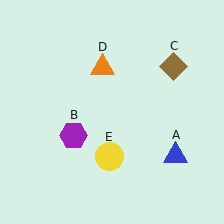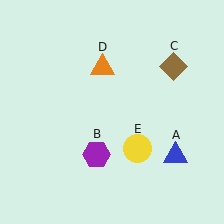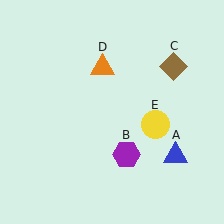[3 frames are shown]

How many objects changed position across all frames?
2 objects changed position: purple hexagon (object B), yellow circle (object E).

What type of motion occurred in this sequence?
The purple hexagon (object B), yellow circle (object E) rotated counterclockwise around the center of the scene.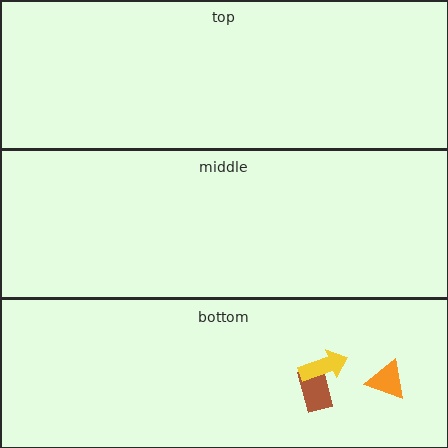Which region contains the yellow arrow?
The bottom region.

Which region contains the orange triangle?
The bottom region.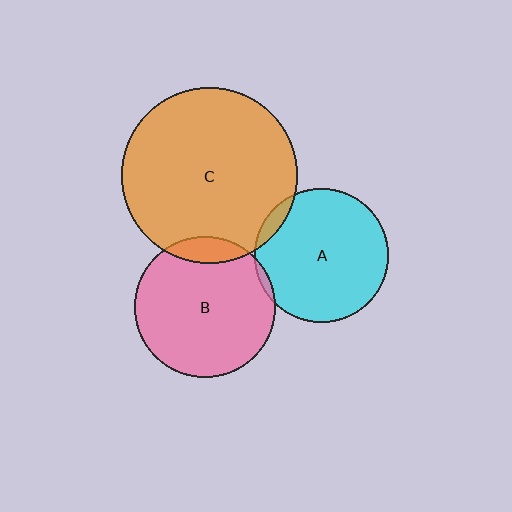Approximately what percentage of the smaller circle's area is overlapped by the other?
Approximately 5%.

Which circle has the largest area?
Circle C (orange).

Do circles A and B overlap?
Yes.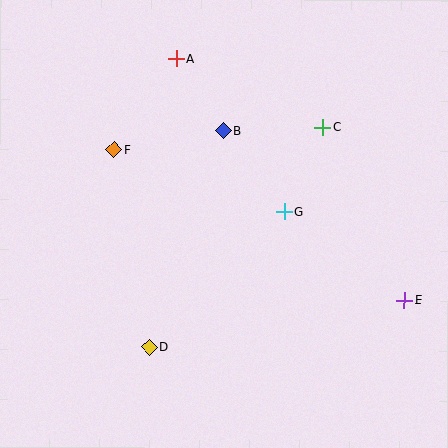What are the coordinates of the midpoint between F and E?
The midpoint between F and E is at (259, 225).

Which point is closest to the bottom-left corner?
Point D is closest to the bottom-left corner.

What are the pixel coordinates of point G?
Point G is at (284, 212).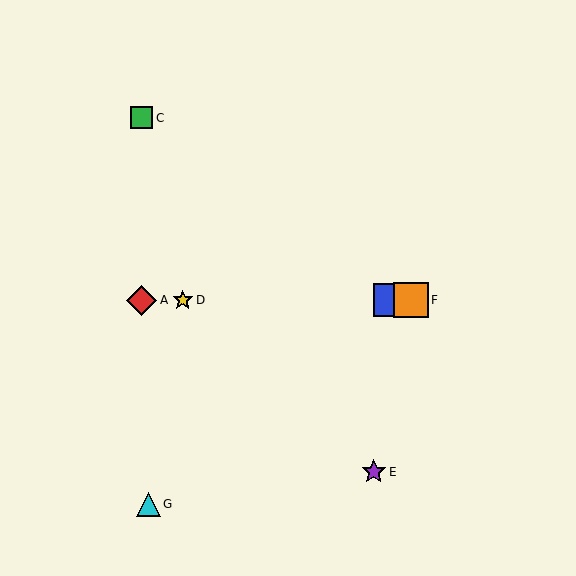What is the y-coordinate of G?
Object G is at y≈504.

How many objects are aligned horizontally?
4 objects (A, B, D, F) are aligned horizontally.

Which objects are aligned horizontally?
Objects A, B, D, F are aligned horizontally.